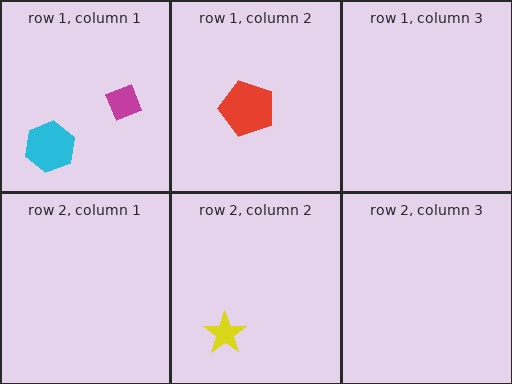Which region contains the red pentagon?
The row 1, column 2 region.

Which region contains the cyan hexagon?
The row 1, column 1 region.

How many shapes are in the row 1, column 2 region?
1.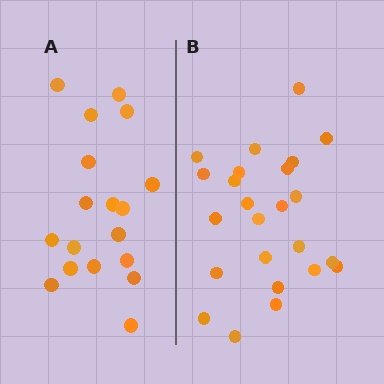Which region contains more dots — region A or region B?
Region B (the right region) has more dots.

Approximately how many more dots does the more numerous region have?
Region B has about 6 more dots than region A.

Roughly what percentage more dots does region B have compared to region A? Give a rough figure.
About 35% more.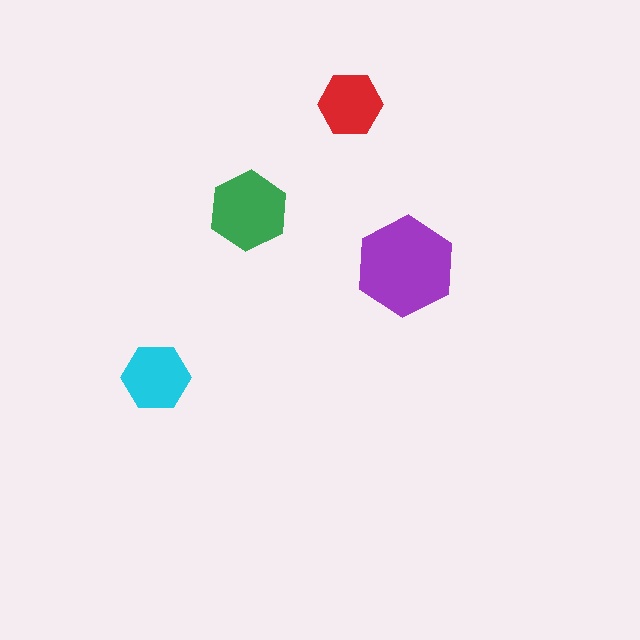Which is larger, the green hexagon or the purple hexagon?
The purple one.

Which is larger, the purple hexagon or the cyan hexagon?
The purple one.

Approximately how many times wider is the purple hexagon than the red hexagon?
About 1.5 times wider.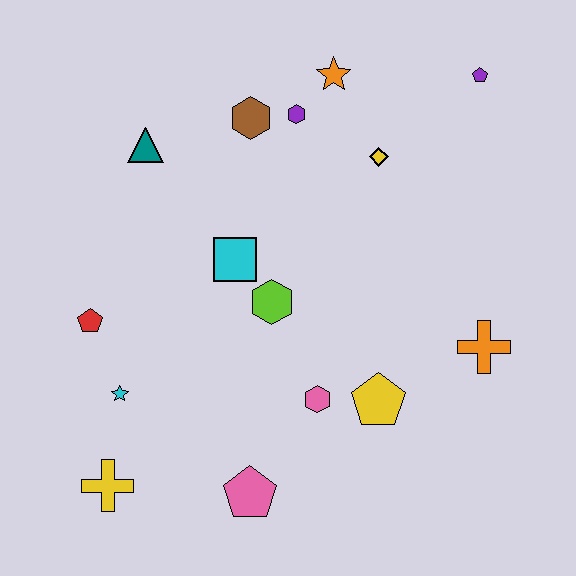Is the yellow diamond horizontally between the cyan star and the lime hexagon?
No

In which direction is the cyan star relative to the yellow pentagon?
The cyan star is to the left of the yellow pentagon.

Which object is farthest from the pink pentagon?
The purple pentagon is farthest from the pink pentagon.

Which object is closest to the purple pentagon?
The yellow diamond is closest to the purple pentagon.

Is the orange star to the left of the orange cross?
Yes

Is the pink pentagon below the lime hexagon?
Yes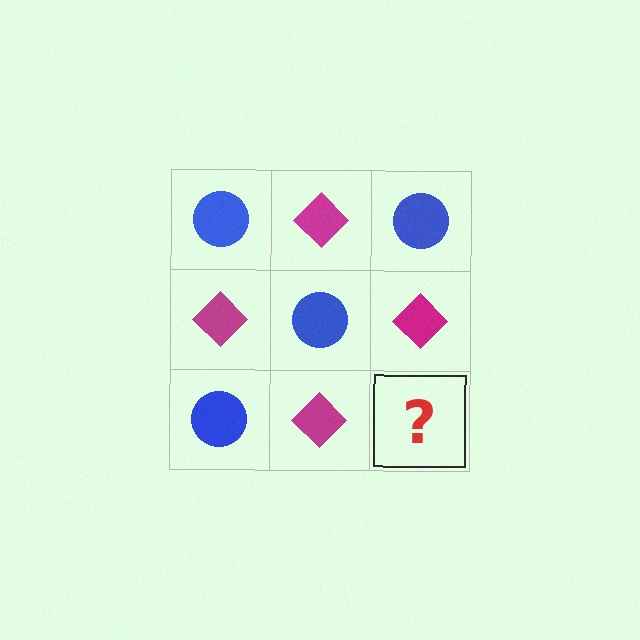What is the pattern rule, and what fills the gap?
The rule is that it alternates blue circle and magenta diamond in a checkerboard pattern. The gap should be filled with a blue circle.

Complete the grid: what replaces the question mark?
The question mark should be replaced with a blue circle.